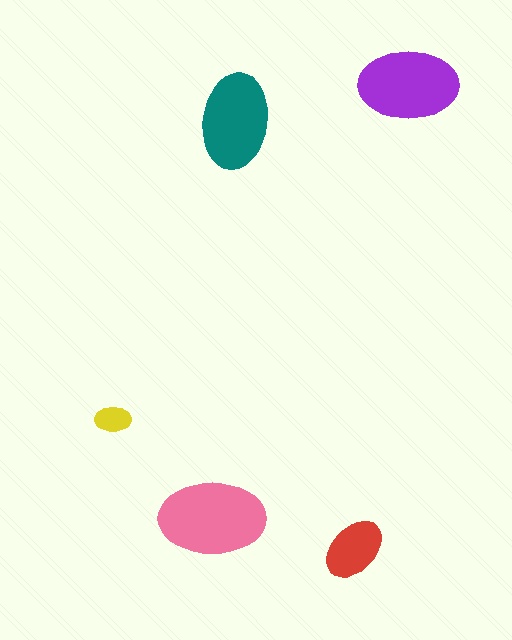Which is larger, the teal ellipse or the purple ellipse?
The purple one.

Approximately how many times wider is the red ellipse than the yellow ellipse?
About 2 times wider.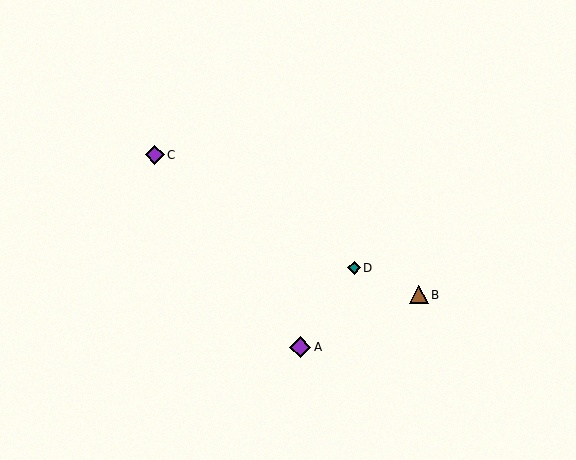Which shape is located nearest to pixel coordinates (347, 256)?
The teal diamond (labeled D) at (354, 268) is nearest to that location.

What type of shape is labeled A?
Shape A is a purple diamond.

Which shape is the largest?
The purple diamond (labeled A) is the largest.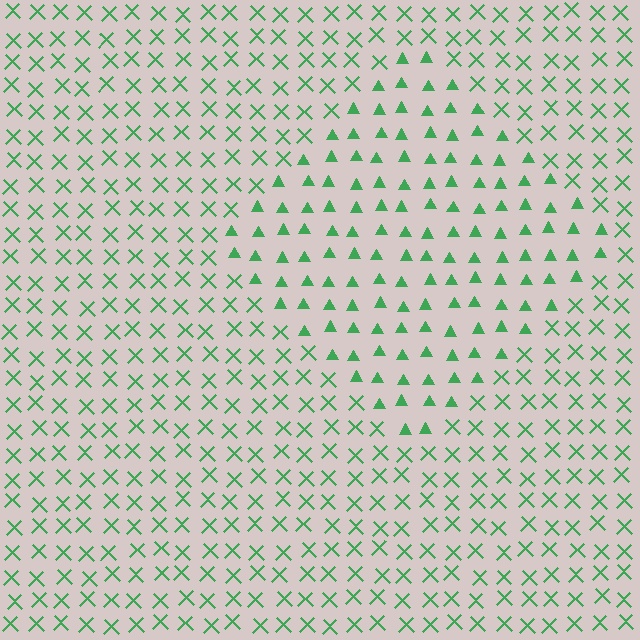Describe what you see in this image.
The image is filled with small green elements arranged in a uniform grid. A diamond-shaped region contains triangles, while the surrounding area contains X marks. The boundary is defined purely by the change in element shape.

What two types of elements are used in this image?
The image uses triangles inside the diamond region and X marks outside it.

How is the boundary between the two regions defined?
The boundary is defined by a change in element shape: triangles inside vs. X marks outside. All elements share the same color and spacing.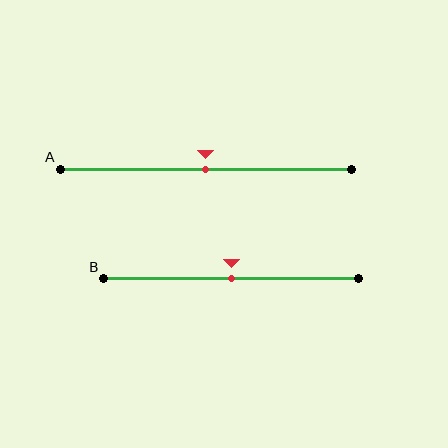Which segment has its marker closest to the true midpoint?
Segment A has its marker closest to the true midpoint.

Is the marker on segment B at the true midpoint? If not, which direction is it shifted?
Yes, the marker on segment B is at the true midpoint.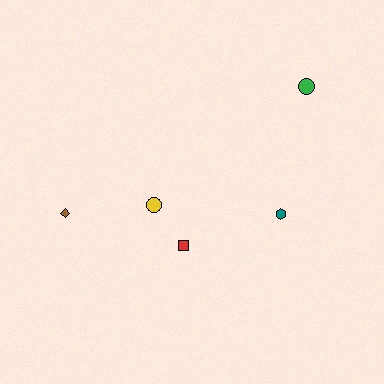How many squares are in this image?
There is 1 square.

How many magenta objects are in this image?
There are no magenta objects.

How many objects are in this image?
There are 5 objects.